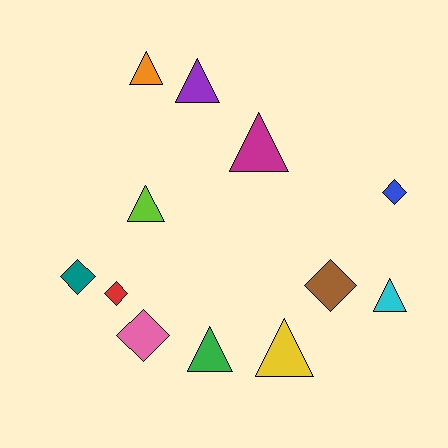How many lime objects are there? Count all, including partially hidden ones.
There is 1 lime object.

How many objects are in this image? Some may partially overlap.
There are 12 objects.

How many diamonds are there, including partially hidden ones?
There are 5 diamonds.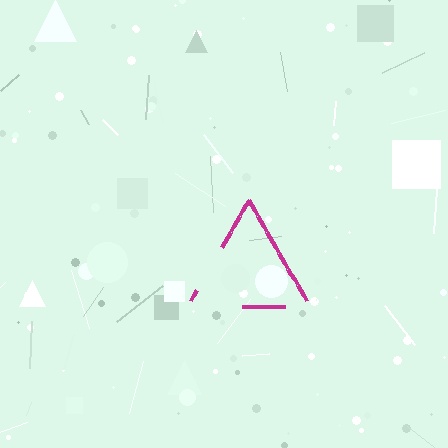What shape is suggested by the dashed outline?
The dashed outline suggests a triangle.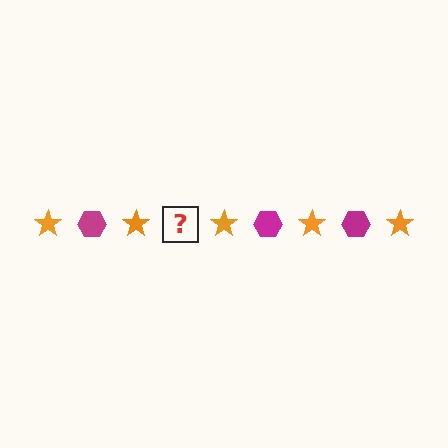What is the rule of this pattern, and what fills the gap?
The rule is that the pattern alternates between orange star and magenta hexagon. The gap should be filled with a magenta hexagon.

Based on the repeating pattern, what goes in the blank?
The blank should be a magenta hexagon.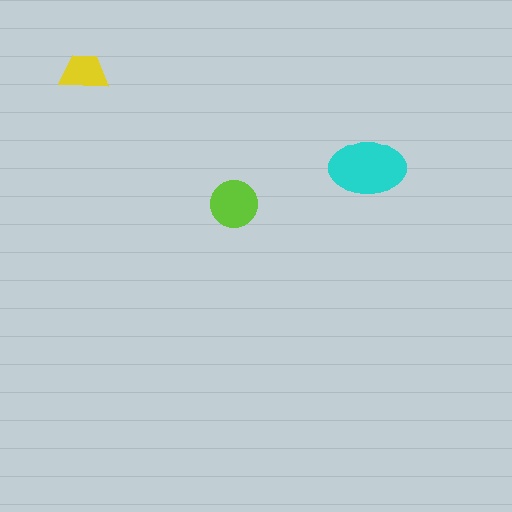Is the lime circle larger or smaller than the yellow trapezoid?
Larger.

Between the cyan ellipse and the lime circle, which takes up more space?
The cyan ellipse.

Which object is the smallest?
The yellow trapezoid.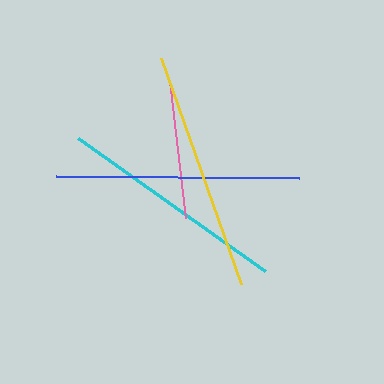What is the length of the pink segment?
The pink segment is approximately 138 pixels long.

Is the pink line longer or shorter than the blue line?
The blue line is longer than the pink line.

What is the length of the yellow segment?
The yellow segment is approximately 240 pixels long.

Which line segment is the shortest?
The pink line is the shortest at approximately 138 pixels.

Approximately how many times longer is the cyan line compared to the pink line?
The cyan line is approximately 1.7 times the length of the pink line.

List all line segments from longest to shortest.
From longest to shortest: blue, yellow, cyan, pink.